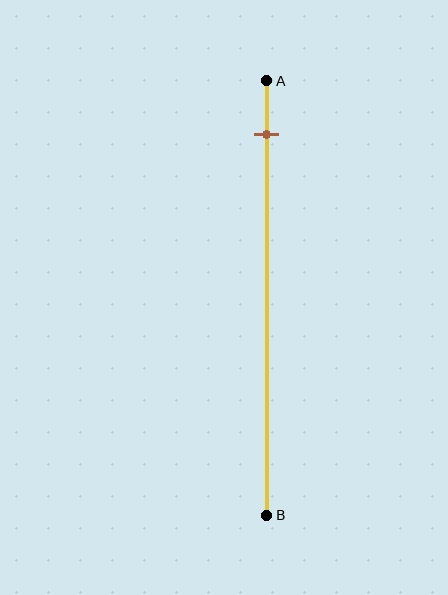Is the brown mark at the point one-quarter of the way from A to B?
No, the mark is at about 10% from A, not at the 25% one-quarter point.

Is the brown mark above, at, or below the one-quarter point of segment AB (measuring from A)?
The brown mark is above the one-quarter point of segment AB.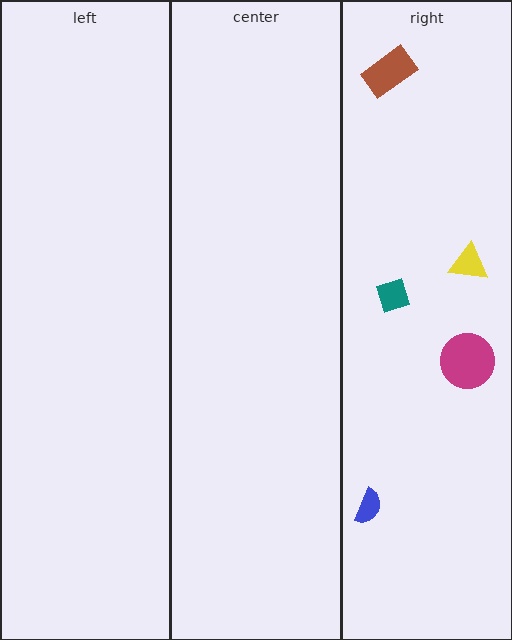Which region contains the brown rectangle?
The right region.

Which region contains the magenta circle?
The right region.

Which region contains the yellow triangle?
The right region.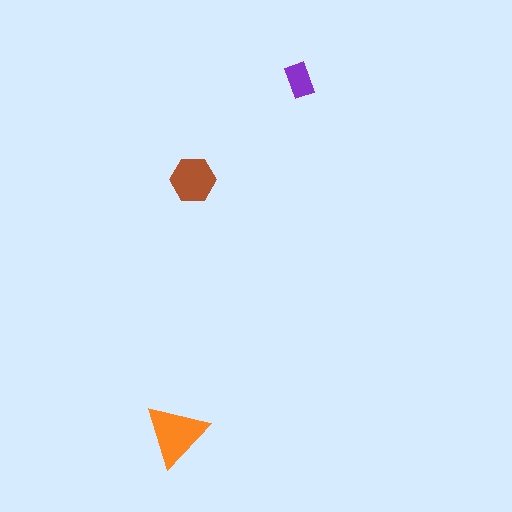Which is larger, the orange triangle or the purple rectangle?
The orange triangle.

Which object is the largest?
The orange triangle.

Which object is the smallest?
The purple rectangle.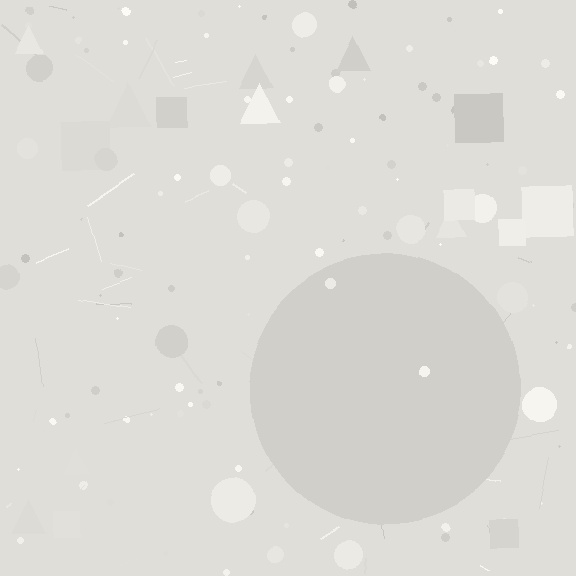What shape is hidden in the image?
A circle is hidden in the image.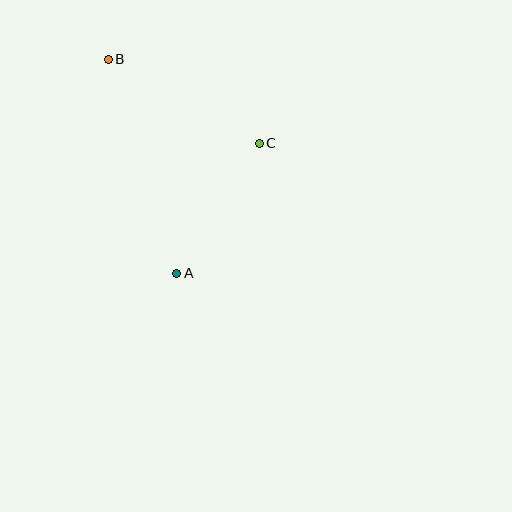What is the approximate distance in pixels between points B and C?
The distance between B and C is approximately 173 pixels.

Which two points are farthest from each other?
Points A and B are farthest from each other.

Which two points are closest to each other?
Points A and C are closest to each other.